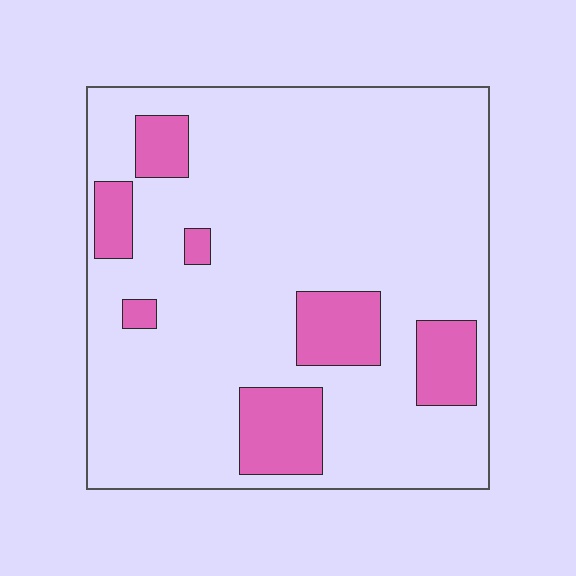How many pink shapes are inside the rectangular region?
7.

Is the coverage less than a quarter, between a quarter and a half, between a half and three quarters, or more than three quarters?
Less than a quarter.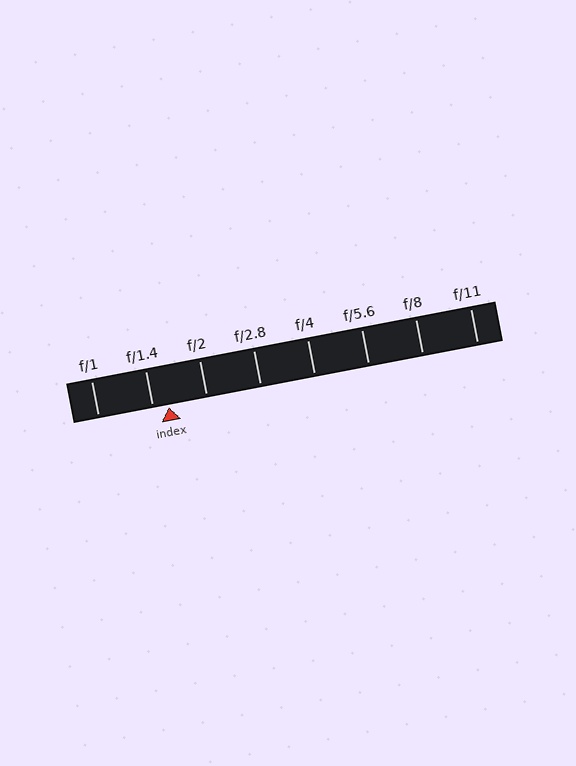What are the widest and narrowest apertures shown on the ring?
The widest aperture shown is f/1 and the narrowest is f/11.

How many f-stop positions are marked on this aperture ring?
There are 8 f-stop positions marked.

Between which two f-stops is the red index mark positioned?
The index mark is between f/1.4 and f/2.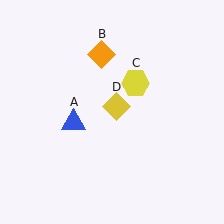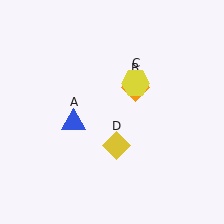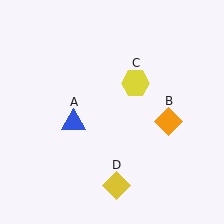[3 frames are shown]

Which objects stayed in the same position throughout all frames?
Blue triangle (object A) and yellow hexagon (object C) remained stationary.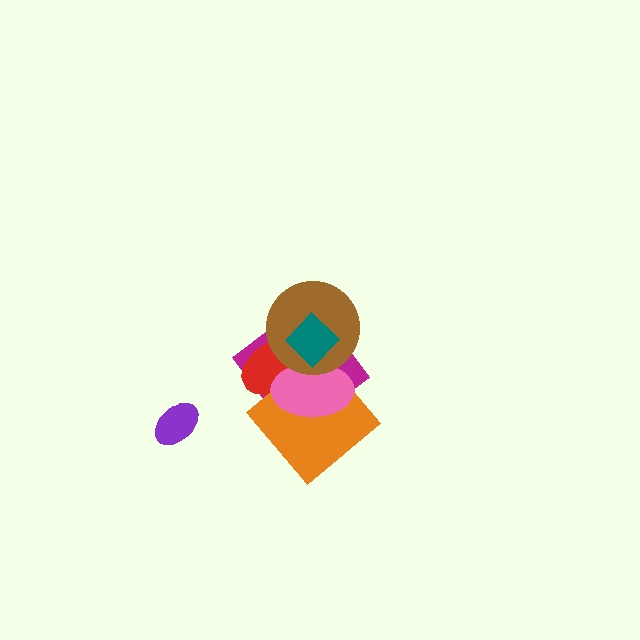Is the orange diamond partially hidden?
Yes, it is partially covered by another shape.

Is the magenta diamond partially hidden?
Yes, it is partially covered by another shape.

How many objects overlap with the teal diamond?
4 objects overlap with the teal diamond.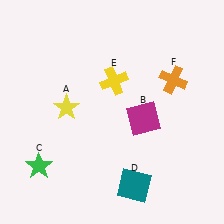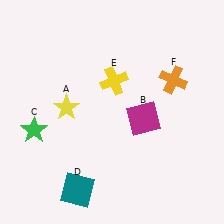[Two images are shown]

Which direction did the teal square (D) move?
The teal square (D) moved left.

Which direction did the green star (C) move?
The green star (C) moved up.